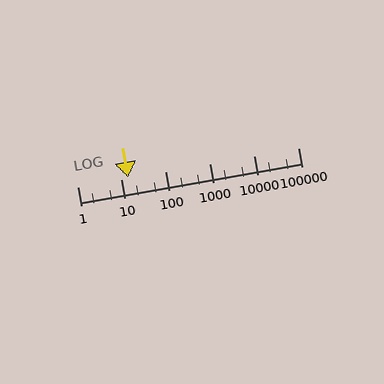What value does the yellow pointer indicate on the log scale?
The pointer indicates approximately 14.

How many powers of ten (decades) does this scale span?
The scale spans 5 decades, from 1 to 100000.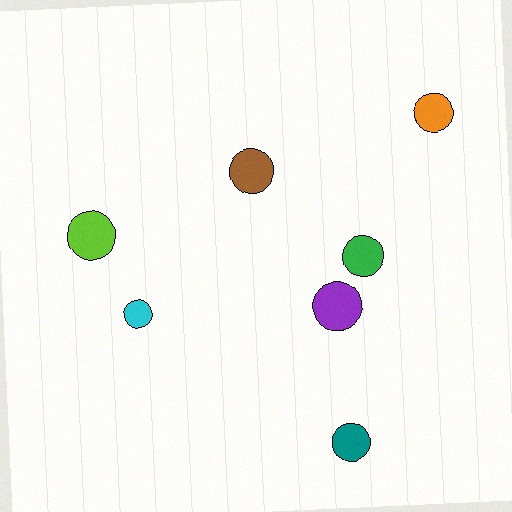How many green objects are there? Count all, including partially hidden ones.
There is 1 green object.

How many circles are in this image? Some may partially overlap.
There are 7 circles.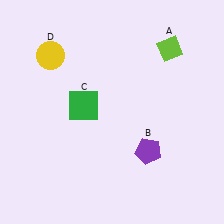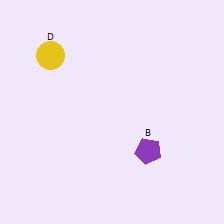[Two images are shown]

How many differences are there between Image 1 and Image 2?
There are 2 differences between the two images.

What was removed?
The green square (C), the lime diamond (A) were removed in Image 2.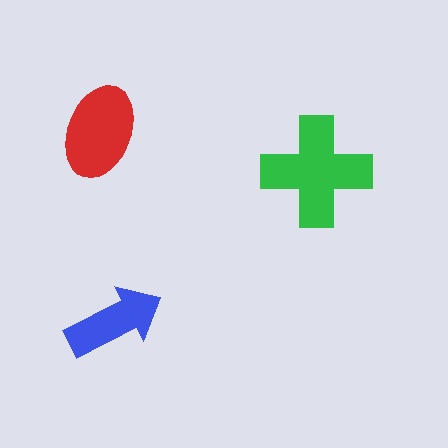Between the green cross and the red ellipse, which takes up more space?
The green cross.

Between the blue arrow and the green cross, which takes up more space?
The green cross.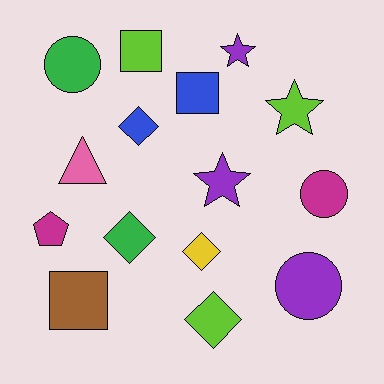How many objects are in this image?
There are 15 objects.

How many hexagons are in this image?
There are no hexagons.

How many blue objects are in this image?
There are 2 blue objects.